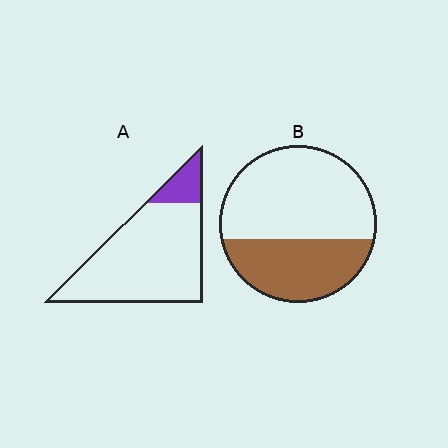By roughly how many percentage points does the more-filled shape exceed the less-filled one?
By roughly 25 percentage points (B over A).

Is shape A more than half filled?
No.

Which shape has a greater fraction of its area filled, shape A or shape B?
Shape B.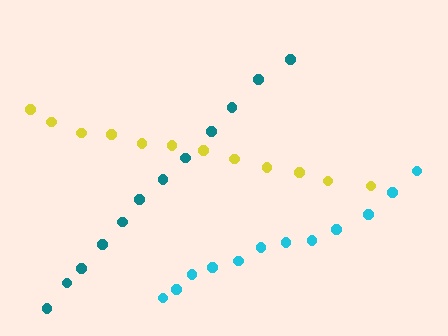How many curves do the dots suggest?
There are 3 distinct paths.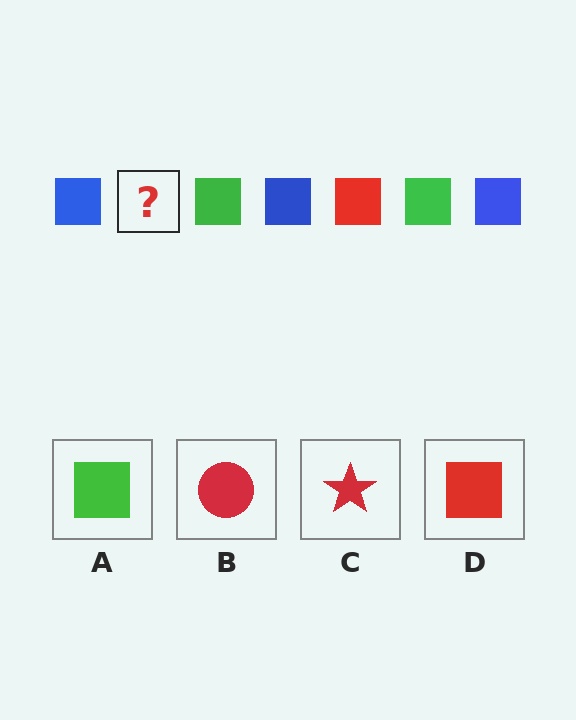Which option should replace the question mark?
Option D.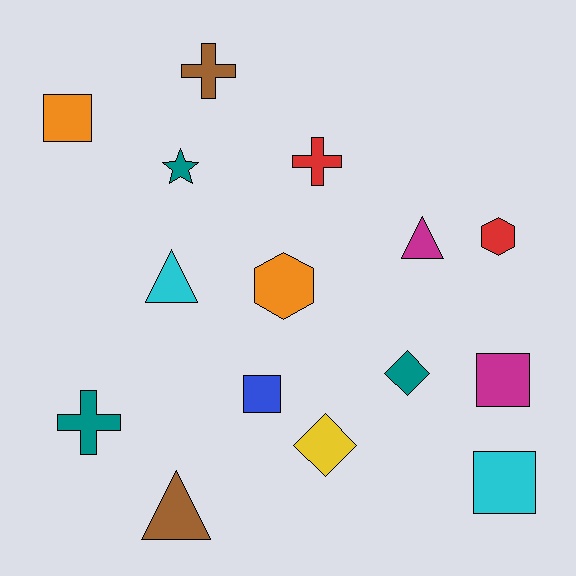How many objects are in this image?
There are 15 objects.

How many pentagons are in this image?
There are no pentagons.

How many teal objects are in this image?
There are 3 teal objects.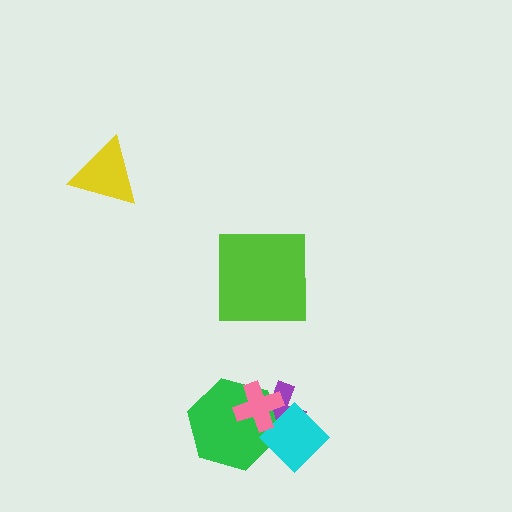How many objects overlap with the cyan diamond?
3 objects overlap with the cyan diamond.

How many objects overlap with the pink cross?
3 objects overlap with the pink cross.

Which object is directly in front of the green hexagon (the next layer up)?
The cyan diamond is directly in front of the green hexagon.